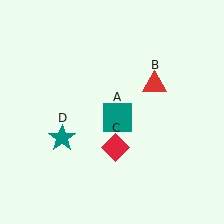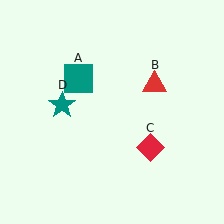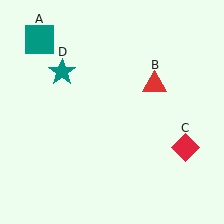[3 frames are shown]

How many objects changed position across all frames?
3 objects changed position: teal square (object A), red diamond (object C), teal star (object D).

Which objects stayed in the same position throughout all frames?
Red triangle (object B) remained stationary.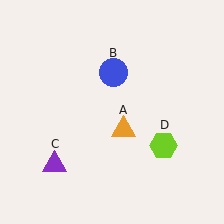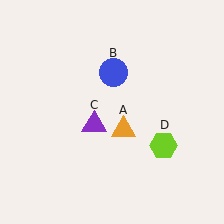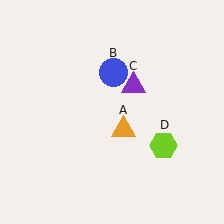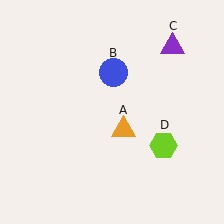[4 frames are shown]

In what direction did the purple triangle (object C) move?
The purple triangle (object C) moved up and to the right.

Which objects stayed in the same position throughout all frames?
Orange triangle (object A) and blue circle (object B) and lime hexagon (object D) remained stationary.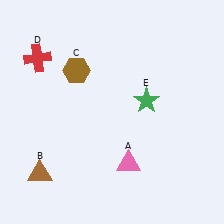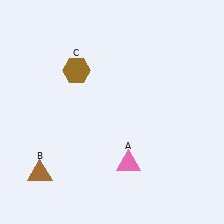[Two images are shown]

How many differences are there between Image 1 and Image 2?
There are 2 differences between the two images.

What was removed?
The red cross (D), the green star (E) were removed in Image 2.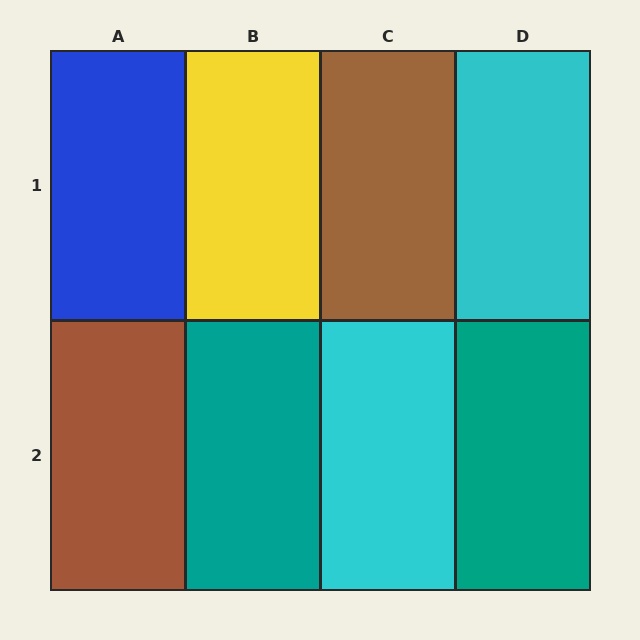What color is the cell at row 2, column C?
Cyan.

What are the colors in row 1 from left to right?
Blue, yellow, brown, cyan.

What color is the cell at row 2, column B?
Teal.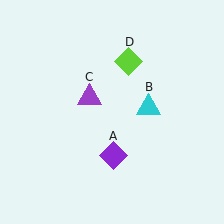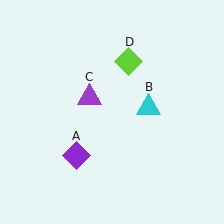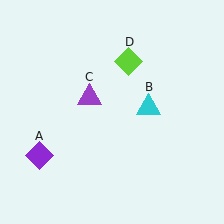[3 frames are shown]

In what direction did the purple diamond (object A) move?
The purple diamond (object A) moved left.